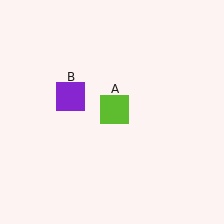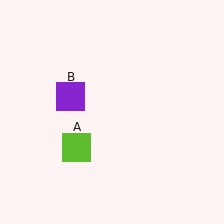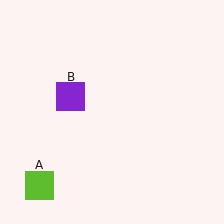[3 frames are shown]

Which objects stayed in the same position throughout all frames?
Purple square (object B) remained stationary.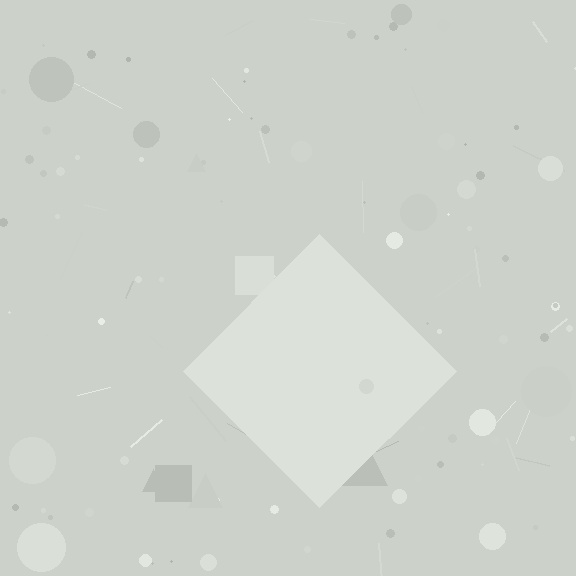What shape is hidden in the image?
A diamond is hidden in the image.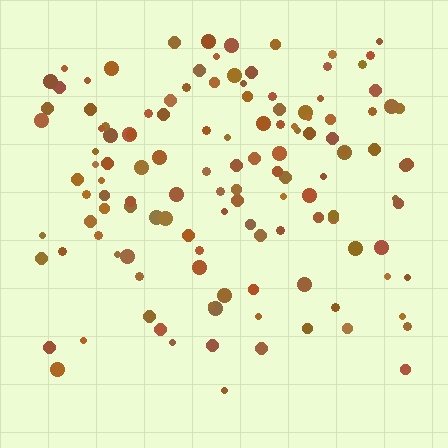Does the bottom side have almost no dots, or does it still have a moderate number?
Still a moderate number, just noticeably fewer than the top.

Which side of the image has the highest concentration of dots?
The top.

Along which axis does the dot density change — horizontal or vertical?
Vertical.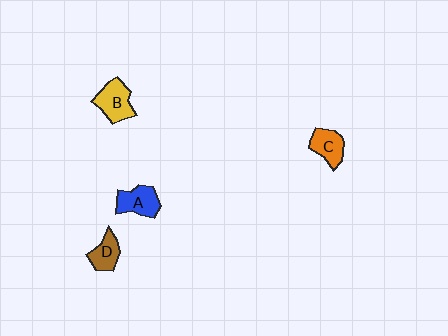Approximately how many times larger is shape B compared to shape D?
Approximately 1.3 times.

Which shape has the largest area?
Shape B (yellow).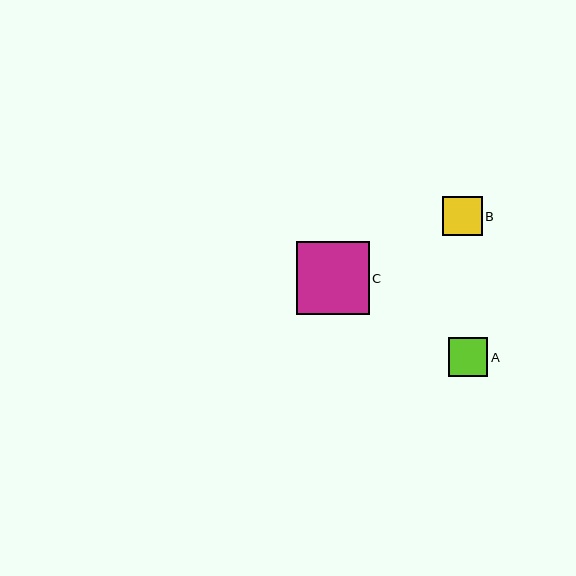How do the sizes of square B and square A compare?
Square B and square A are approximately the same size.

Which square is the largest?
Square C is the largest with a size of approximately 73 pixels.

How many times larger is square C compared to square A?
Square C is approximately 1.9 times the size of square A.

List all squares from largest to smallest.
From largest to smallest: C, B, A.